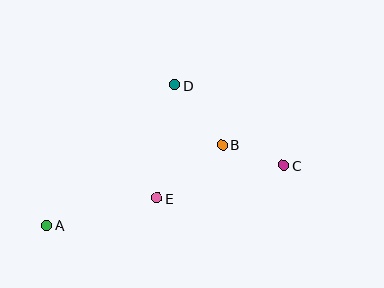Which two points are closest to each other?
Points B and C are closest to each other.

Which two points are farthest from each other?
Points A and C are farthest from each other.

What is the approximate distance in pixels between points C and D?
The distance between C and D is approximately 136 pixels.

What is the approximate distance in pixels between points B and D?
The distance between B and D is approximately 77 pixels.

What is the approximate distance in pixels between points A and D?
The distance between A and D is approximately 190 pixels.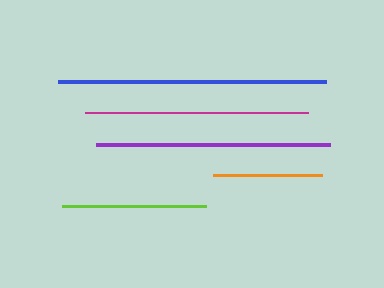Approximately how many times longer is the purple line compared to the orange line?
The purple line is approximately 2.1 times the length of the orange line.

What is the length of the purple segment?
The purple segment is approximately 234 pixels long.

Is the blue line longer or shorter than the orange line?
The blue line is longer than the orange line.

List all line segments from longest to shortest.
From longest to shortest: blue, purple, magenta, lime, orange.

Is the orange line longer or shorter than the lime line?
The lime line is longer than the orange line.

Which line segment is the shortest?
The orange line is the shortest at approximately 109 pixels.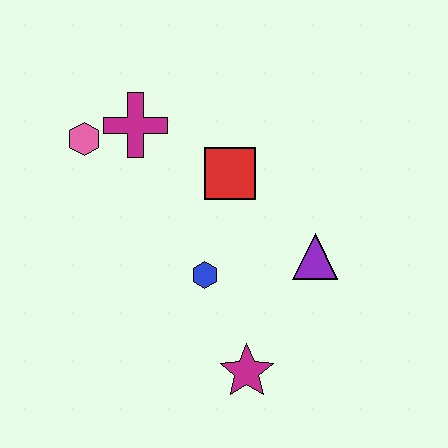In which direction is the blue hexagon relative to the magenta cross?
The blue hexagon is below the magenta cross.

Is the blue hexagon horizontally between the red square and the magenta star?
No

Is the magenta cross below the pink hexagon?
No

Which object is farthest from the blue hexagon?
The pink hexagon is farthest from the blue hexagon.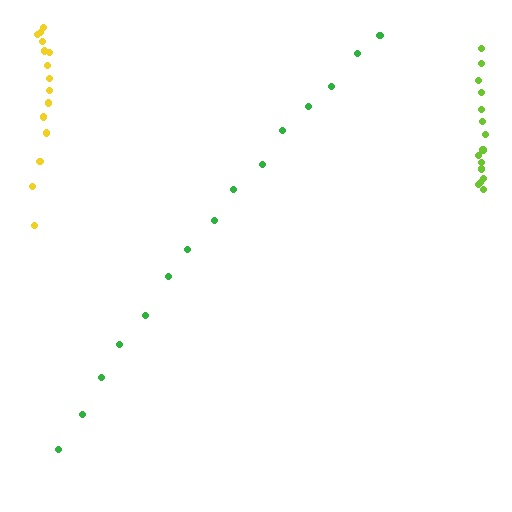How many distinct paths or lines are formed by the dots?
There are 3 distinct paths.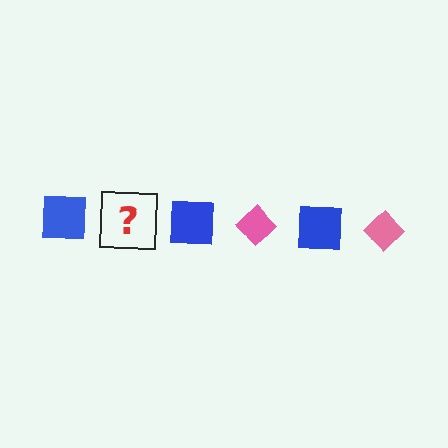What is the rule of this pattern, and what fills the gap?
The rule is that the pattern alternates between blue square and pink diamond. The gap should be filled with a pink diamond.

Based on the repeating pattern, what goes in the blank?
The blank should be a pink diamond.